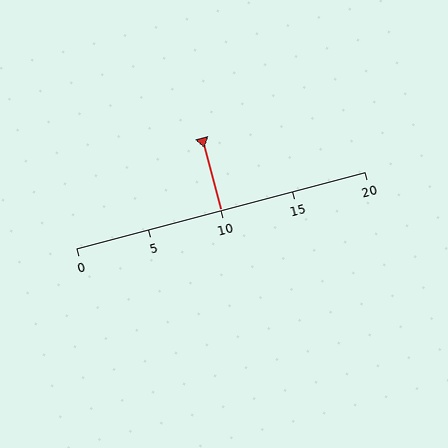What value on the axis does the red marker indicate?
The marker indicates approximately 10.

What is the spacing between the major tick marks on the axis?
The major ticks are spaced 5 apart.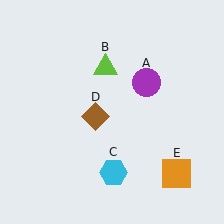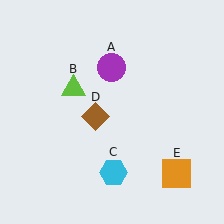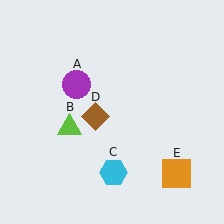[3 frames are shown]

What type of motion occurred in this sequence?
The purple circle (object A), lime triangle (object B) rotated counterclockwise around the center of the scene.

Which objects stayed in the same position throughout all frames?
Cyan hexagon (object C) and brown diamond (object D) and orange square (object E) remained stationary.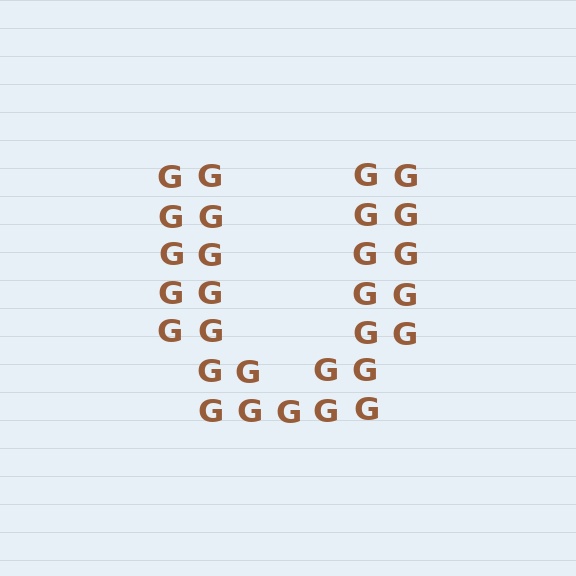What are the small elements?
The small elements are letter G's.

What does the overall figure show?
The overall figure shows the letter U.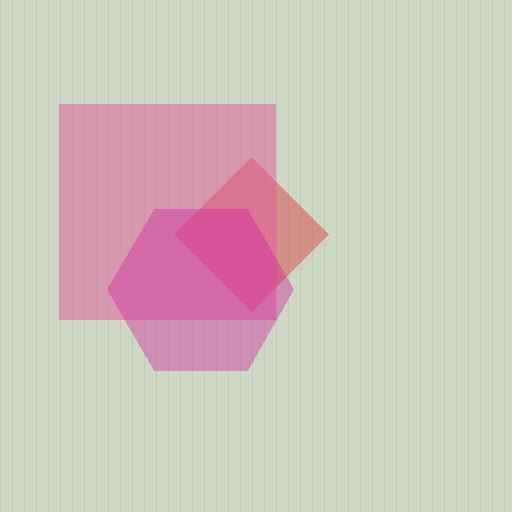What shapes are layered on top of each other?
The layered shapes are: a red diamond, a pink square, a magenta hexagon.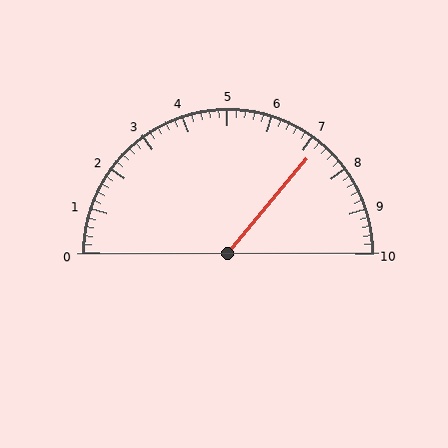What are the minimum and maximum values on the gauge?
The gauge ranges from 0 to 10.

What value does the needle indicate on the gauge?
The needle indicates approximately 7.2.